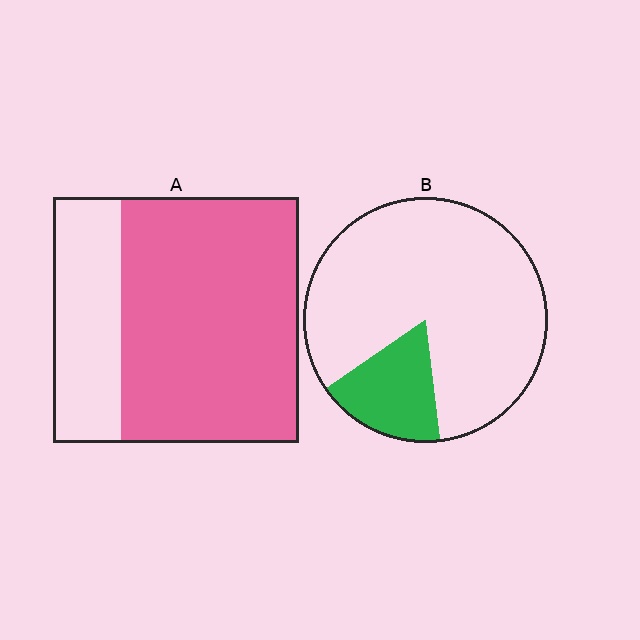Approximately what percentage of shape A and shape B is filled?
A is approximately 70% and B is approximately 15%.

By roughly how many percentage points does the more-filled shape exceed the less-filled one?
By roughly 55 percentage points (A over B).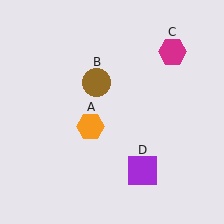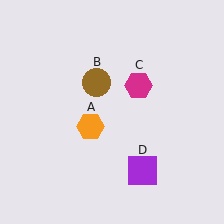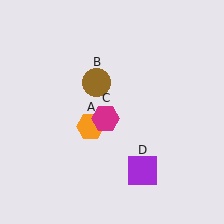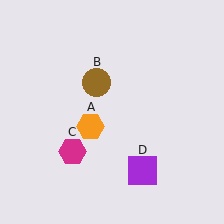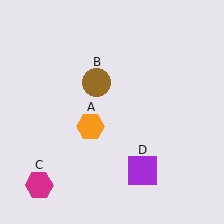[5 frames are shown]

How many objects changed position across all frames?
1 object changed position: magenta hexagon (object C).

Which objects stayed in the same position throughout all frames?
Orange hexagon (object A) and brown circle (object B) and purple square (object D) remained stationary.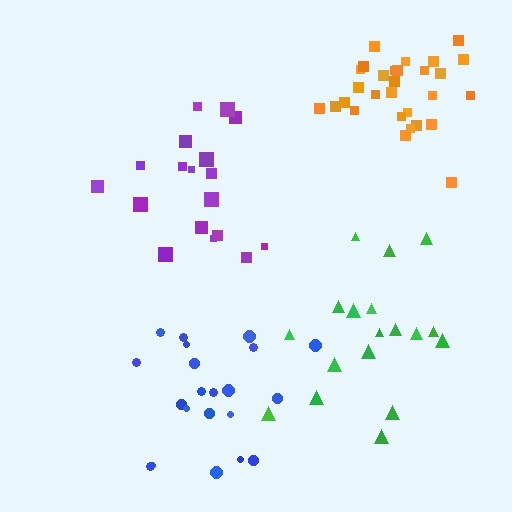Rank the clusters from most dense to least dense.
orange, green, blue, purple.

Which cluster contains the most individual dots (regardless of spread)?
Orange (29).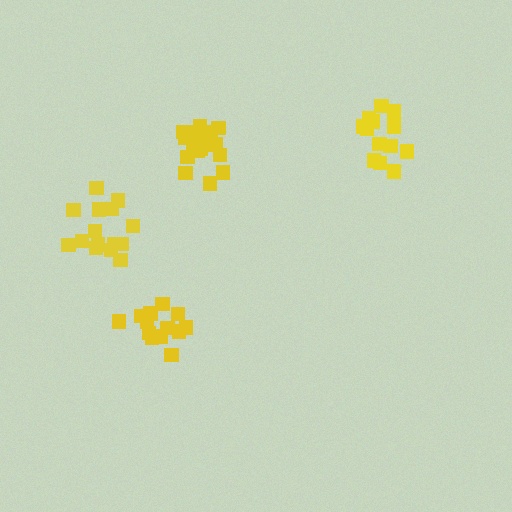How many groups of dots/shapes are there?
There are 4 groups.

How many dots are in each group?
Group 1: 19 dots, Group 2: 13 dots, Group 3: 16 dots, Group 4: 13 dots (61 total).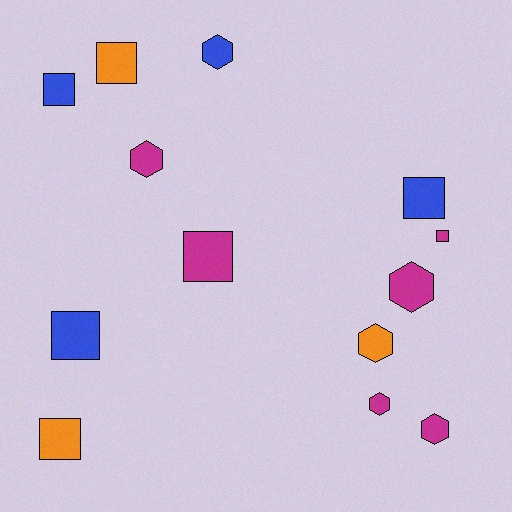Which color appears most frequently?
Magenta, with 6 objects.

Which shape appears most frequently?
Square, with 7 objects.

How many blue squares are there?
There are 3 blue squares.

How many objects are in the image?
There are 13 objects.